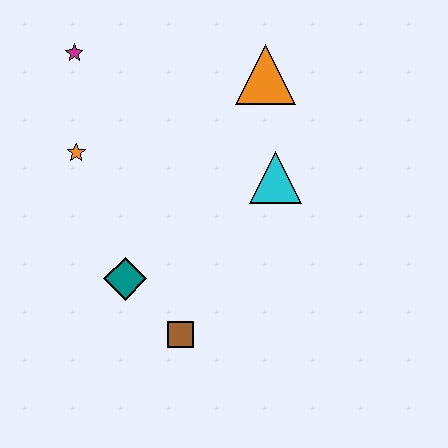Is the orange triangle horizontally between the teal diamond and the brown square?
No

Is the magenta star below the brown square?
No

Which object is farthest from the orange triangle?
The brown square is farthest from the orange triangle.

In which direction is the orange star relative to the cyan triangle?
The orange star is to the left of the cyan triangle.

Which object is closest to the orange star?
The magenta star is closest to the orange star.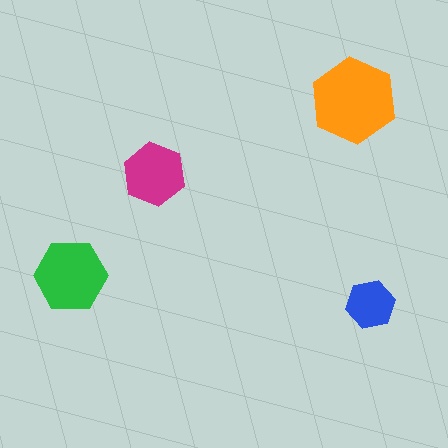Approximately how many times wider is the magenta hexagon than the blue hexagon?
About 1.5 times wider.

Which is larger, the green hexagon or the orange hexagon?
The orange one.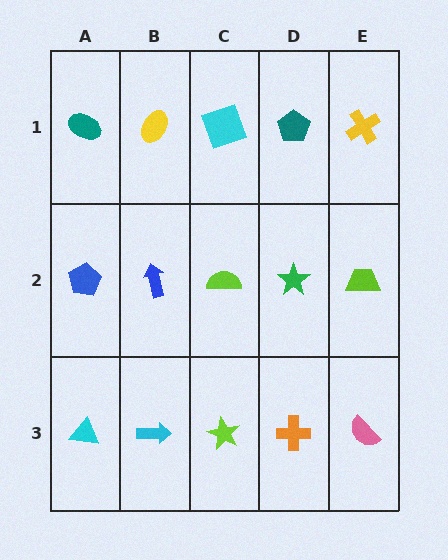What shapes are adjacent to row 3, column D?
A green star (row 2, column D), a lime star (row 3, column C), a pink semicircle (row 3, column E).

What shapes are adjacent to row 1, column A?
A blue pentagon (row 2, column A), a yellow ellipse (row 1, column B).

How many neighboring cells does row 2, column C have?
4.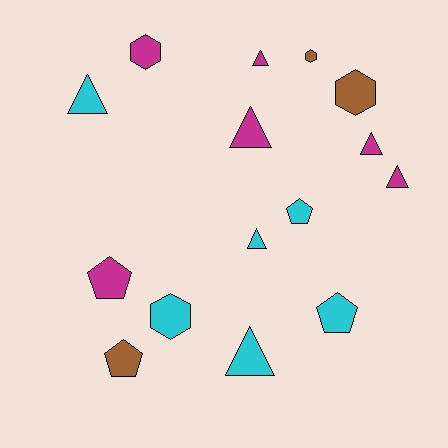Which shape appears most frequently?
Triangle, with 7 objects.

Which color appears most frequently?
Cyan, with 6 objects.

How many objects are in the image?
There are 15 objects.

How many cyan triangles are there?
There are 3 cyan triangles.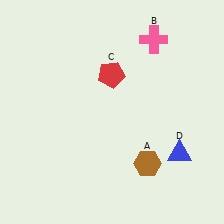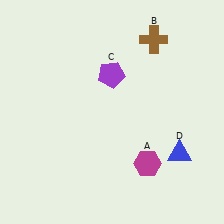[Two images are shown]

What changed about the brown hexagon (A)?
In Image 1, A is brown. In Image 2, it changed to magenta.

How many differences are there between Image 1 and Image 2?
There are 3 differences between the two images.